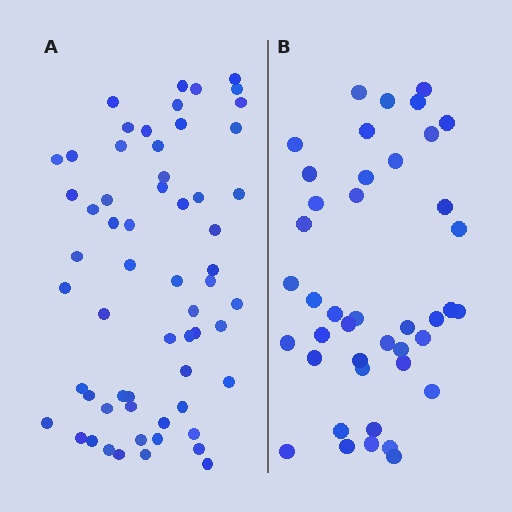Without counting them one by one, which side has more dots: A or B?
Region A (the left region) has more dots.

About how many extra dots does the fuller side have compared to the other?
Region A has approximately 20 more dots than region B.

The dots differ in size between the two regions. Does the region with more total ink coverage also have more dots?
No. Region B has more total ink coverage because its dots are larger, but region A actually contains more individual dots. Total area can be misleading — the number of items is what matters here.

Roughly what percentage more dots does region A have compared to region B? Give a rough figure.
About 45% more.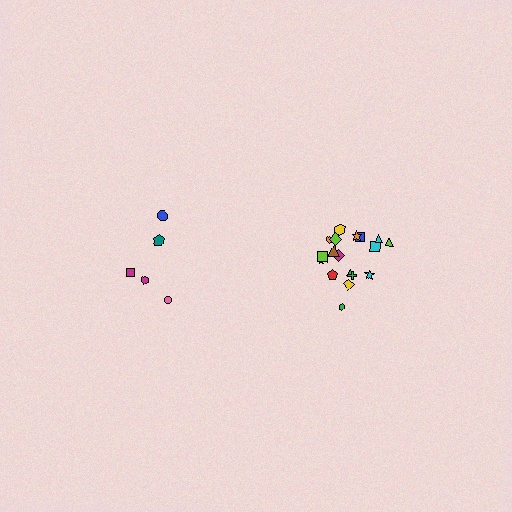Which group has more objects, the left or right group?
The right group.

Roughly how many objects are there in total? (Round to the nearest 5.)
Roughly 25 objects in total.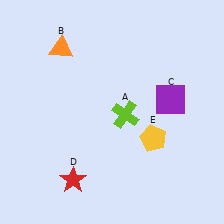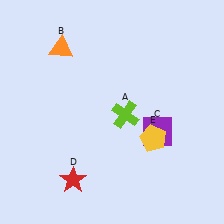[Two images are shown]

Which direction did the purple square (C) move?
The purple square (C) moved down.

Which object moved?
The purple square (C) moved down.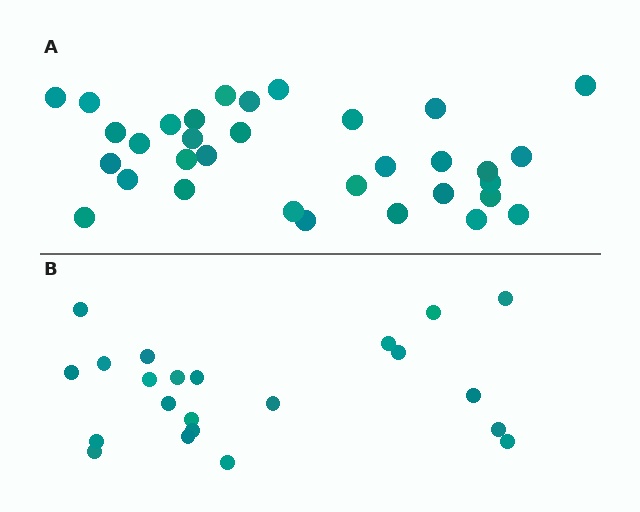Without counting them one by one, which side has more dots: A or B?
Region A (the top region) has more dots.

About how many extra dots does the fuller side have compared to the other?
Region A has roughly 12 or so more dots than region B.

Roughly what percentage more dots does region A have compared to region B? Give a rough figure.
About 50% more.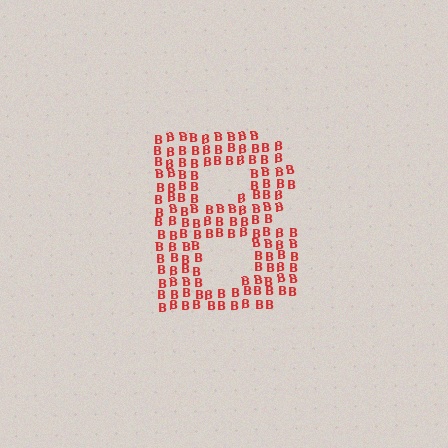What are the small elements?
The small elements are letter B's.